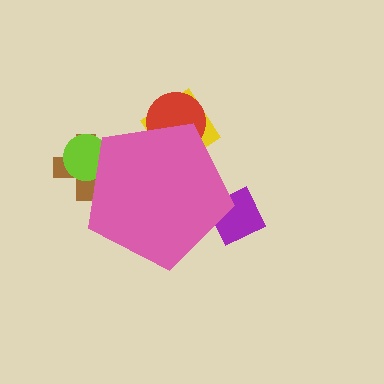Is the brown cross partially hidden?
Yes, the brown cross is partially hidden behind the pink pentagon.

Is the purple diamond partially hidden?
Yes, the purple diamond is partially hidden behind the pink pentagon.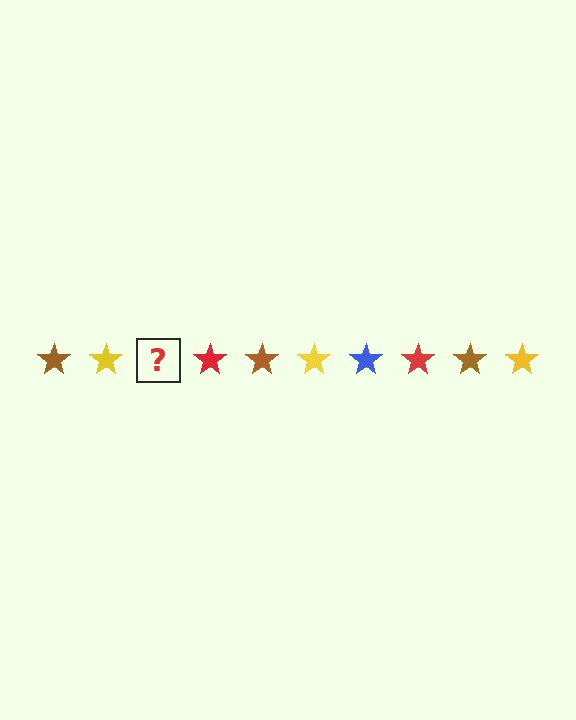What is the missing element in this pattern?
The missing element is a blue star.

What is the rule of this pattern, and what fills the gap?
The rule is that the pattern cycles through brown, yellow, blue, red stars. The gap should be filled with a blue star.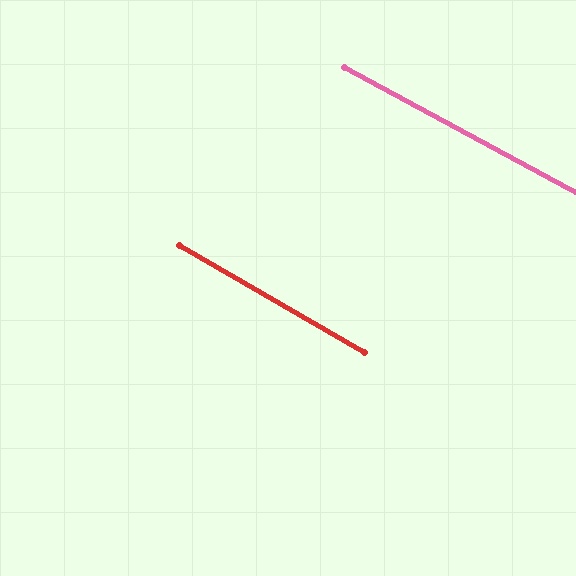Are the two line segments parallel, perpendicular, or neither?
Parallel — their directions differ by only 1.7°.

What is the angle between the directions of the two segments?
Approximately 2 degrees.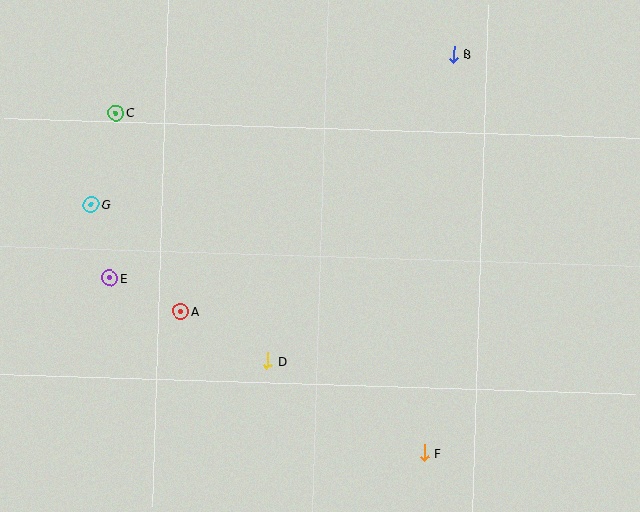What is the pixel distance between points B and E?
The distance between B and E is 410 pixels.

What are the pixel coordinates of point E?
Point E is at (110, 278).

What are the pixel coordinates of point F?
Point F is at (424, 453).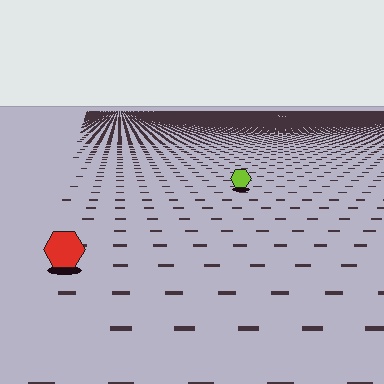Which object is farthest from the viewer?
The lime hexagon is farthest from the viewer. It appears smaller and the ground texture around it is denser.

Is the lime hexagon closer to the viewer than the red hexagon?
No. The red hexagon is closer — you can tell from the texture gradient: the ground texture is coarser near it.